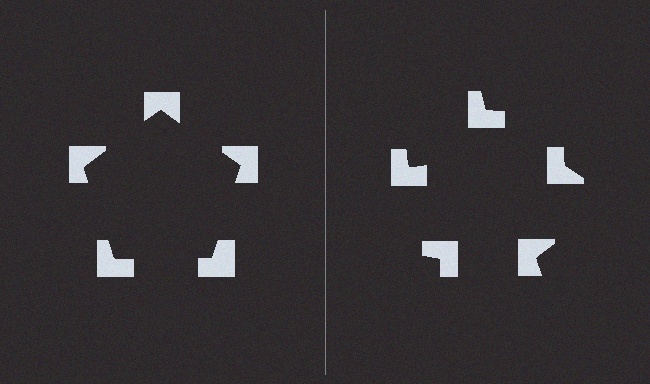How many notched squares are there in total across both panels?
10 — 5 on each side.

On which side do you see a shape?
An illusory pentagon appears on the left side. On the right side the wedge cuts are rotated, so no coherent shape forms.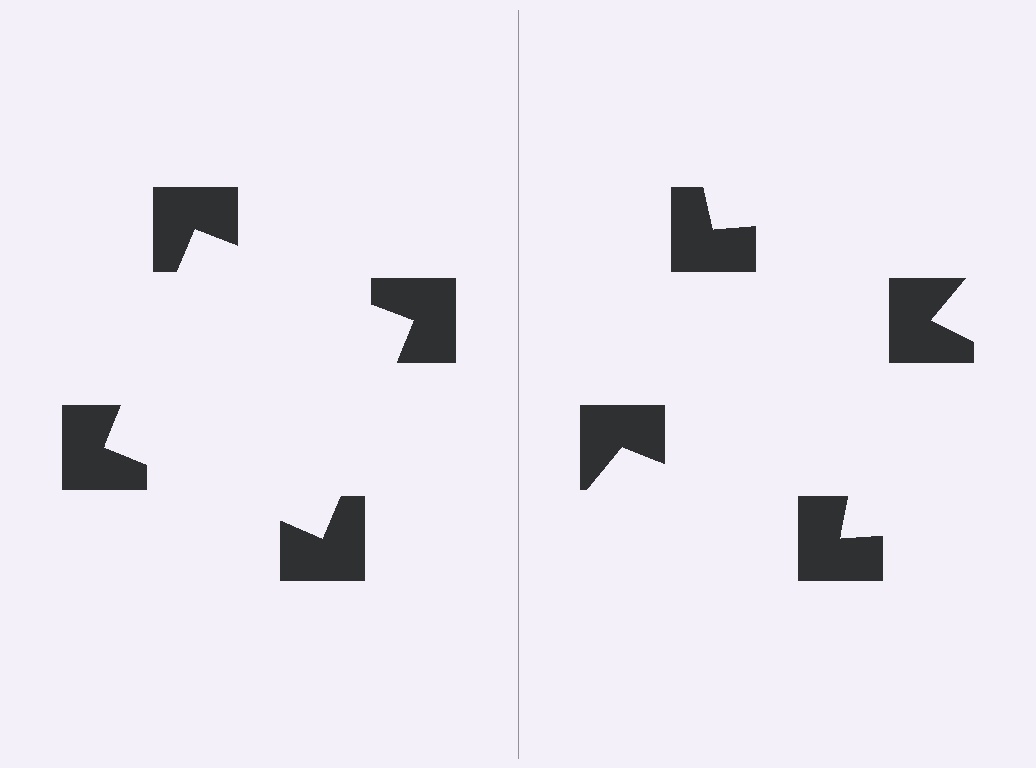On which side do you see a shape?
An illusory square appears on the left side. On the right side the wedge cuts are rotated, so no coherent shape forms.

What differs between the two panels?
The notched squares are positioned identically on both sides; only the wedge orientations differ. On the left they align to a square; on the right they are misaligned.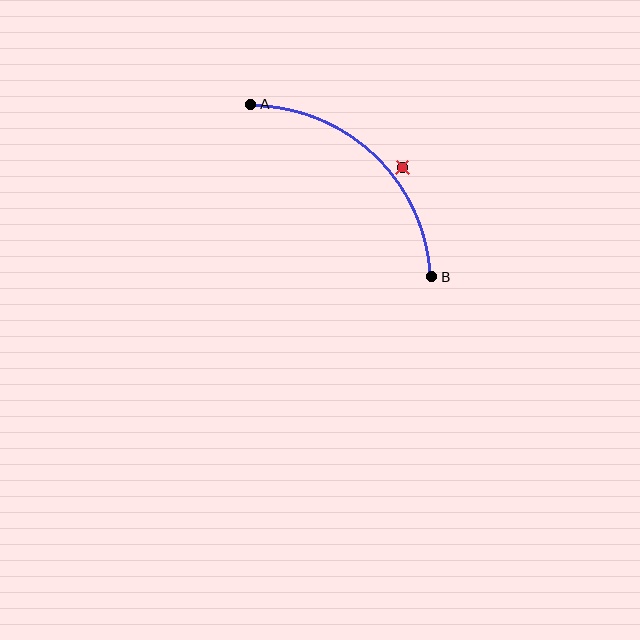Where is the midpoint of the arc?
The arc midpoint is the point on the curve farthest from the straight line joining A and B. It sits above and to the right of that line.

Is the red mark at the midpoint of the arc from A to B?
No — the red mark does not lie on the arc at all. It sits slightly outside the curve.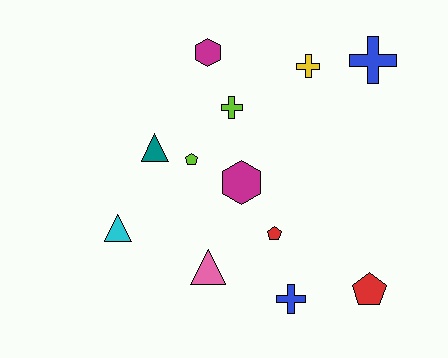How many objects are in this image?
There are 12 objects.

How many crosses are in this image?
There are 4 crosses.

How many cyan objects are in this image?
There is 1 cyan object.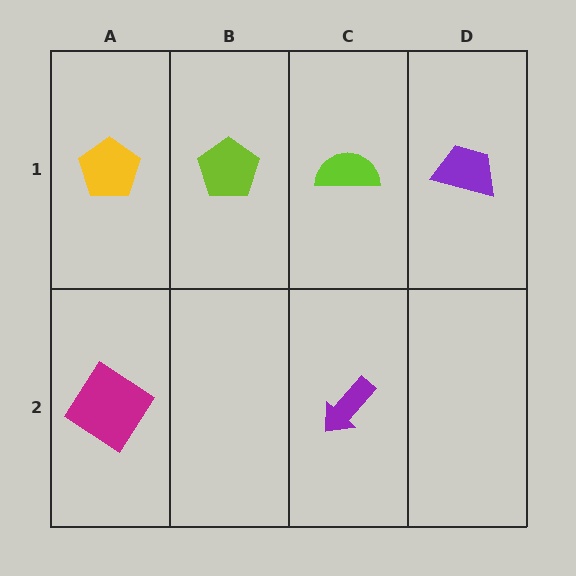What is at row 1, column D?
A purple trapezoid.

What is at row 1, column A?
A yellow pentagon.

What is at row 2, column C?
A purple arrow.